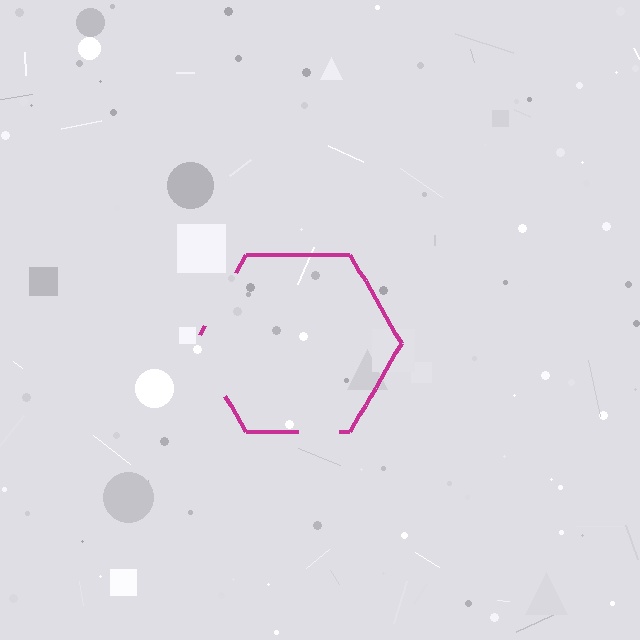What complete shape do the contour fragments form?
The contour fragments form a hexagon.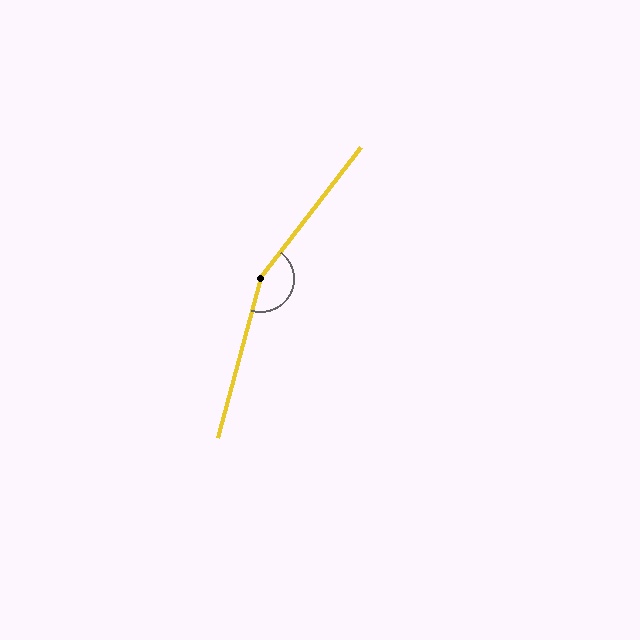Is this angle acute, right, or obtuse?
It is obtuse.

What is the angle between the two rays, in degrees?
Approximately 157 degrees.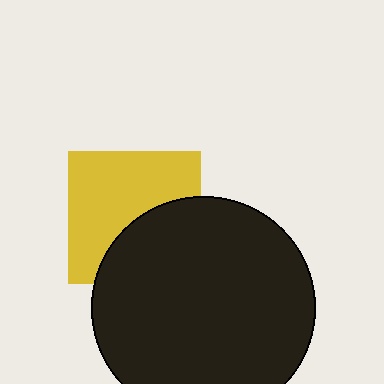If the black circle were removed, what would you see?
You would see the complete yellow square.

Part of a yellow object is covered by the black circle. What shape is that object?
It is a square.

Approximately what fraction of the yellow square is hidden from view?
Roughly 39% of the yellow square is hidden behind the black circle.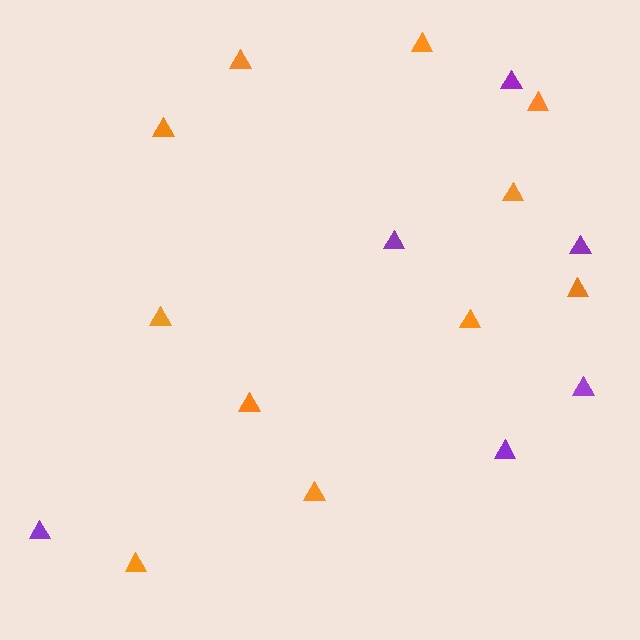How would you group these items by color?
There are 2 groups: one group of purple triangles (6) and one group of orange triangles (11).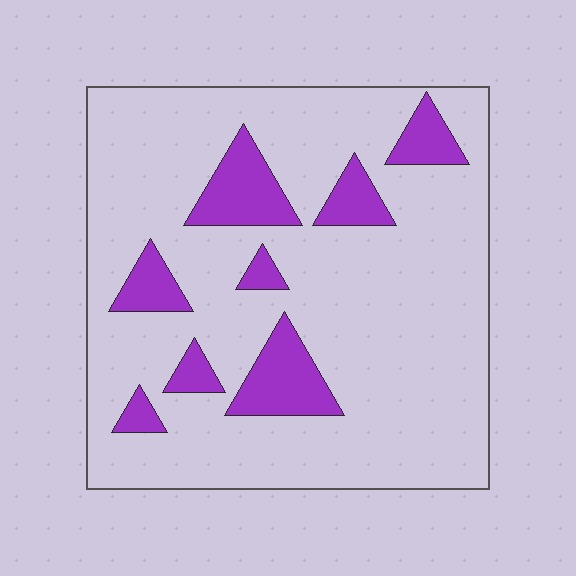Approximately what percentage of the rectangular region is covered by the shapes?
Approximately 15%.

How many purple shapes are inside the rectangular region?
8.